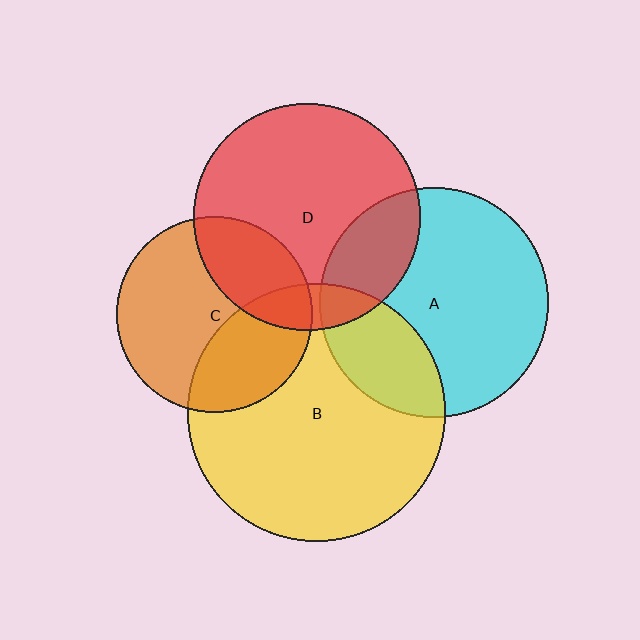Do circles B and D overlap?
Yes.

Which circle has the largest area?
Circle B (yellow).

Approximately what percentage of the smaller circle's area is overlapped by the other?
Approximately 10%.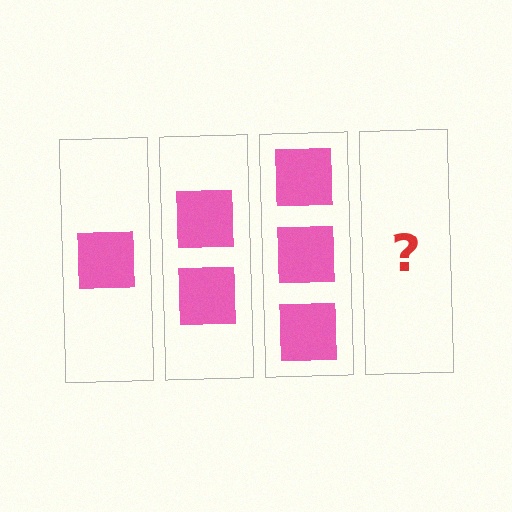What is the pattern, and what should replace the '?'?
The pattern is that each step adds one more square. The '?' should be 4 squares.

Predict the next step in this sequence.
The next step is 4 squares.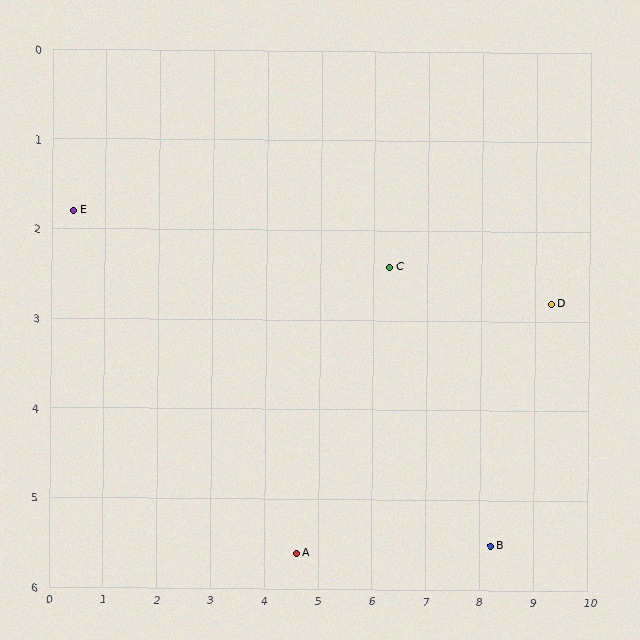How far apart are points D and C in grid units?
Points D and C are about 3.0 grid units apart.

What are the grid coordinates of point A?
Point A is at approximately (4.6, 5.6).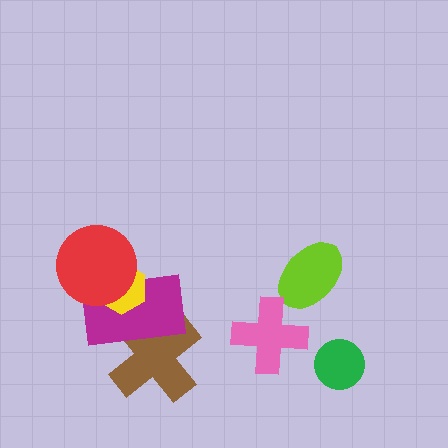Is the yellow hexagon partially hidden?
Yes, it is partially covered by another shape.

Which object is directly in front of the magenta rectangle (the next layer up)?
The yellow hexagon is directly in front of the magenta rectangle.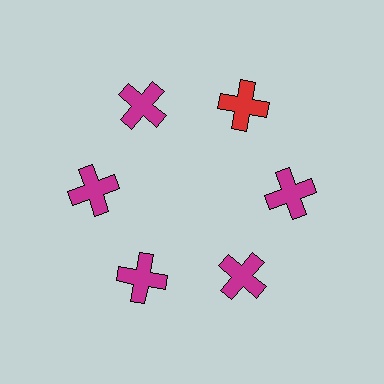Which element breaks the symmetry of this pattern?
The red cross at roughly the 1 o'clock position breaks the symmetry. All other shapes are magenta crosses.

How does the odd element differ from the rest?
It has a different color: red instead of magenta.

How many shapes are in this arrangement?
There are 6 shapes arranged in a ring pattern.